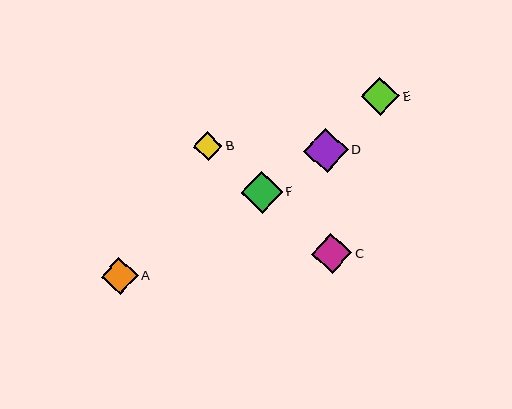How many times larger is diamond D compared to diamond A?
Diamond D is approximately 1.2 times the size of diamond A.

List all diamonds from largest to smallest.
From largest to smallest: D, F, C, E, A, B.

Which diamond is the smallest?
Diamond B is the smallest with a size of approximately 29 pixels.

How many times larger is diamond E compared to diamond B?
Diamond E is approximately 1.3 times the size of diamond B.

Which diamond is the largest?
Diamond D is the largest with a size of approximately 44 pixels.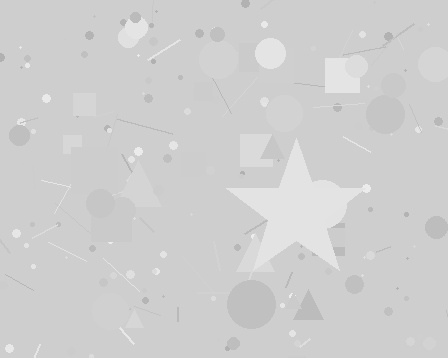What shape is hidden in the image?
A star is hidden in the image.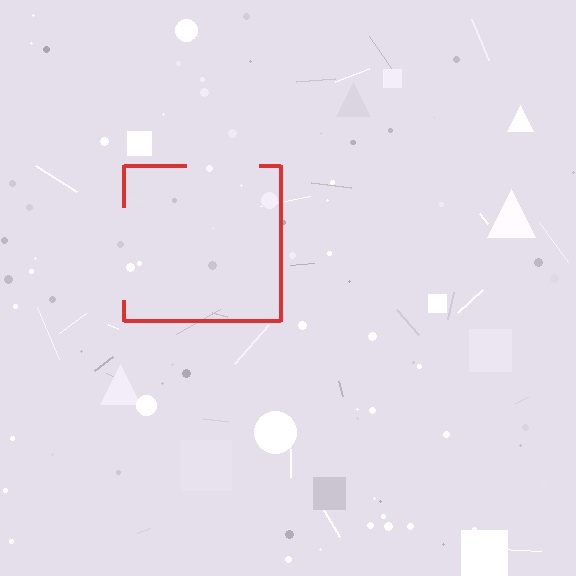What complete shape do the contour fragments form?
The contour fragments form a square.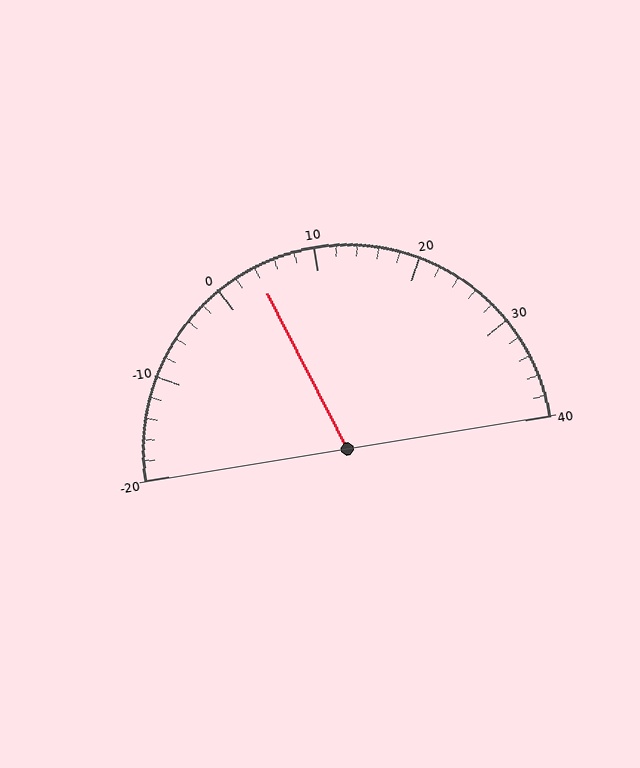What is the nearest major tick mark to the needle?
The nearest major tick mark is 0.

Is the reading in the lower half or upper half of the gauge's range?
The reading is in the lower half of the range (-20 to 40).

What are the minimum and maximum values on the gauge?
The gauge ranges from -20 to 40.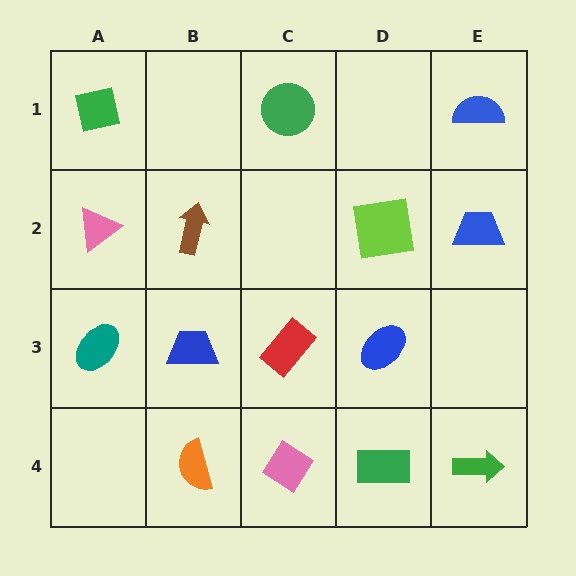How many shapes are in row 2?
4 shapes.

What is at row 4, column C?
A pink diamond.